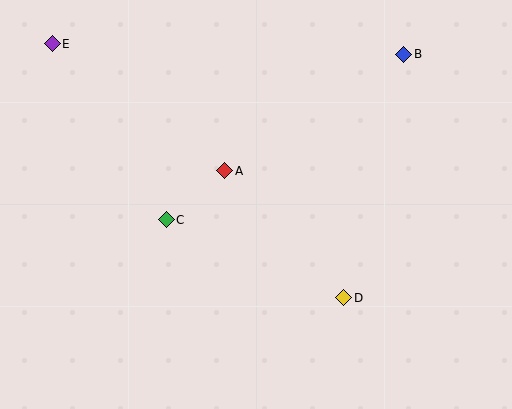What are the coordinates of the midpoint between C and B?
The midpoint between C and B is at (285, 137).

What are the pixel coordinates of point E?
Point E is at (52, 44).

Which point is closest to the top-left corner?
Point E is closest to the top-left corner.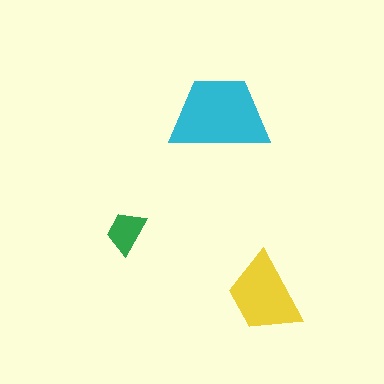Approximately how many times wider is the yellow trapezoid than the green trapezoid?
About 2 times wider.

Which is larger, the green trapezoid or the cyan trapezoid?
The cyan one.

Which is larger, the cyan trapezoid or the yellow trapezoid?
The cyan one.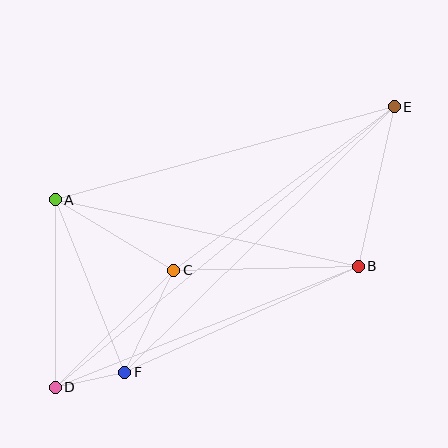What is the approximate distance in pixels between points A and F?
The distance between A and F is approximately 186 pixels.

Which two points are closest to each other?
Points D and F are closest to each other.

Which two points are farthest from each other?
Points D and E are farthest from each other.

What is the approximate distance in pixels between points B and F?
The distance between B and F is approximately 256 pixels.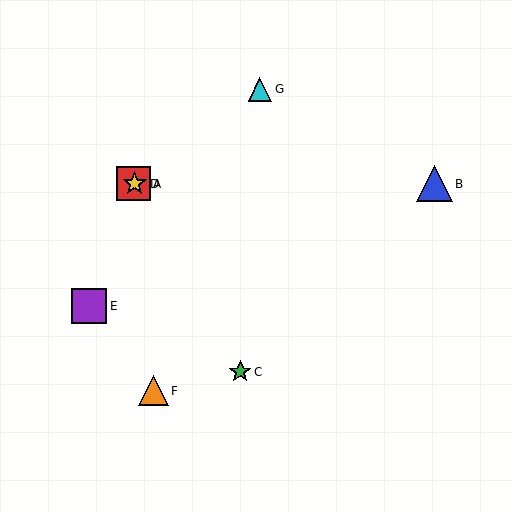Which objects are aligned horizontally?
Objects A, B, D are aligned horizontally.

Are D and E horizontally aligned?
No, D is at y≈184 and E is at y≈306.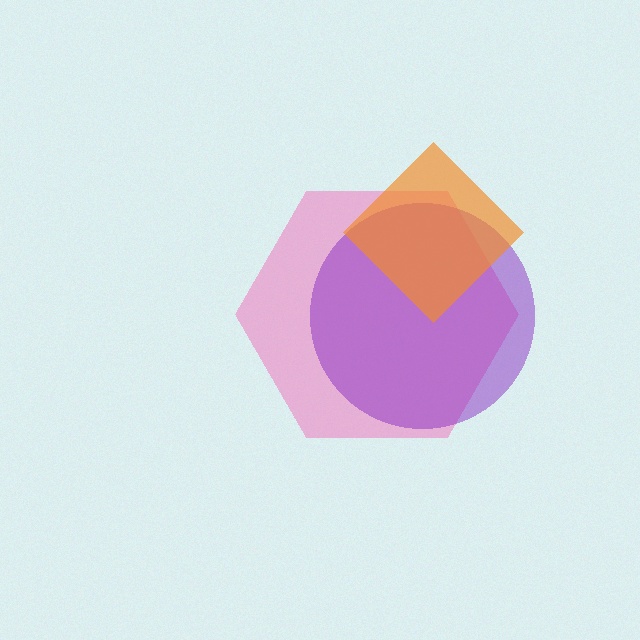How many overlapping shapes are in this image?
There are 3 overlapping shapes in the image.